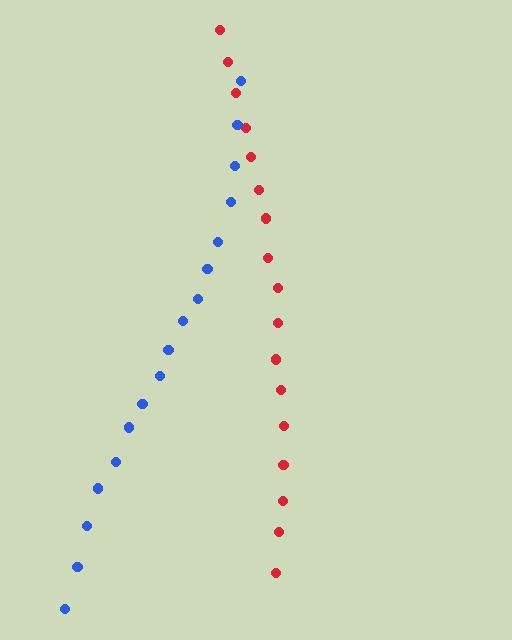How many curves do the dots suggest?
There are 2 distinct paths.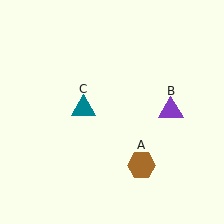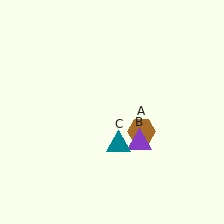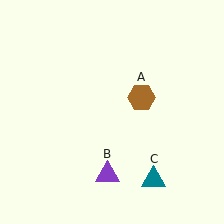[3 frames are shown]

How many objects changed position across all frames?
3 objects changed position: brown hexagon (object A), purple triangle (object B), teal triangle (object C).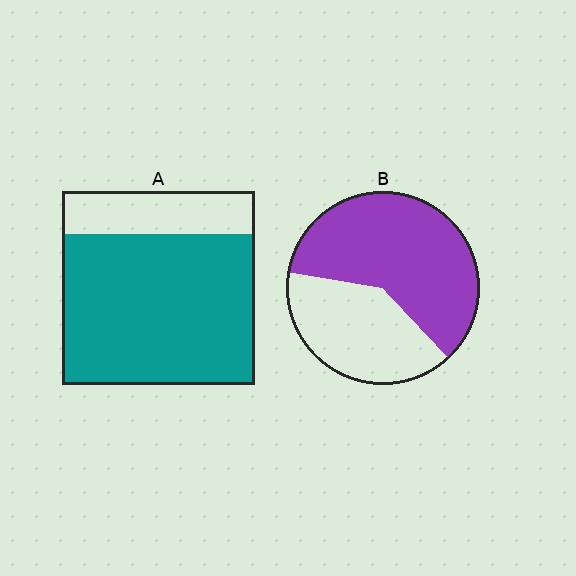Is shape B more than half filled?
Yes.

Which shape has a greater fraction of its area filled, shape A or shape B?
Shape A.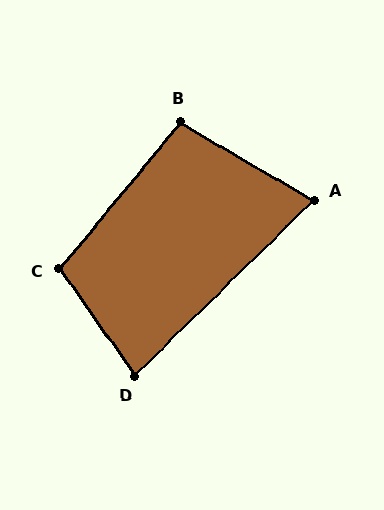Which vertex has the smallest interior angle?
A, at approximately 75 degrees.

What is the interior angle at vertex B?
Approximately 99 degrees (obtuse).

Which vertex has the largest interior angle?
C, at approximately 105 degrees.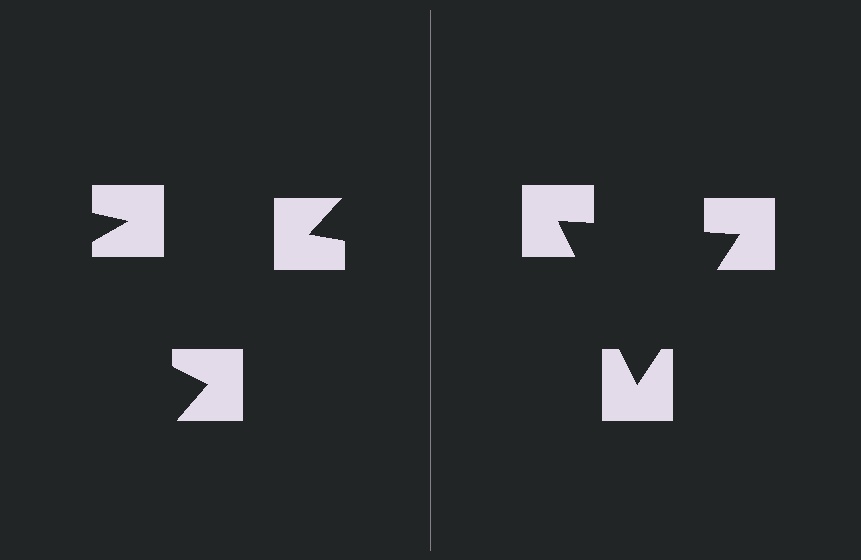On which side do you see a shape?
An illusory triangle appears on the right side. On the left side the wedge cuts are rotated, so no coherent shape forms.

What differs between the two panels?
The notched squares are positioned identically on both sides; only the wedge orientations differ. On the right they align to a triangle; on the left they are misaligned.